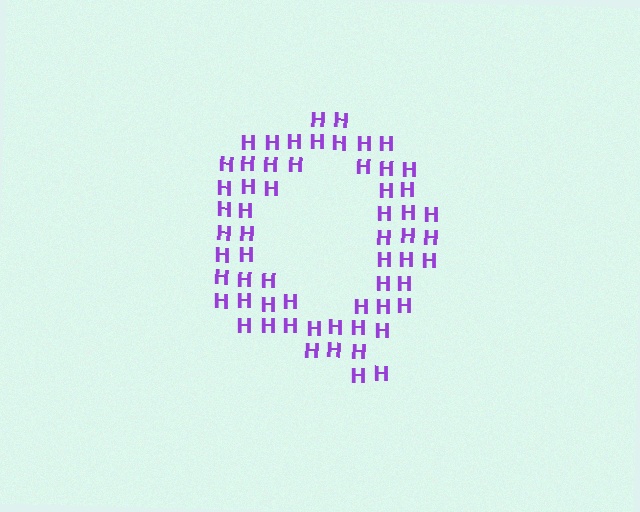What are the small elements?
The small elements are letter H's.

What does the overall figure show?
The overall figure shows the letter Q.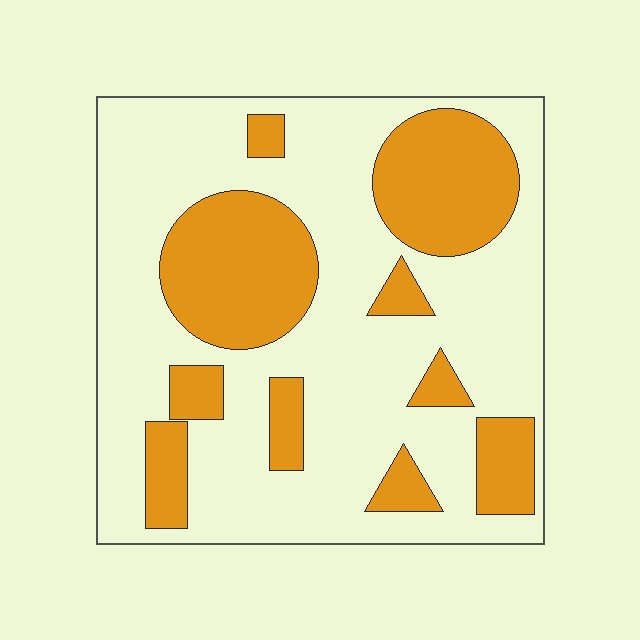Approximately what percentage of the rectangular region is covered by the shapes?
Approximately 30%.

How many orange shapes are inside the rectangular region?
10.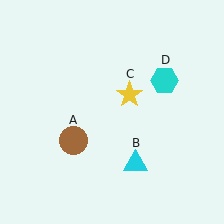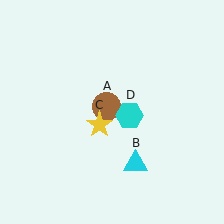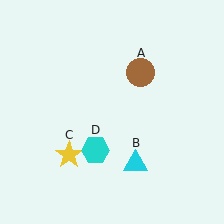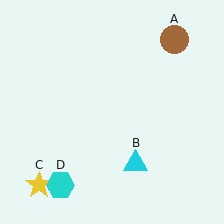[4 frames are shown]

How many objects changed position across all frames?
3 objects changed position: brown circle (object A), yellow star (object C), cyan hexagon (object D).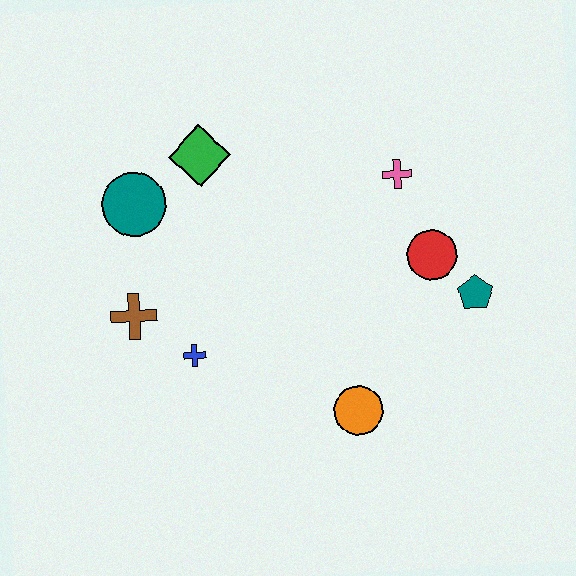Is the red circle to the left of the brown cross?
No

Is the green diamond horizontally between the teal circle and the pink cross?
Yes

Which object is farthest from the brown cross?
The teal pentagon is farthest from the brown cross.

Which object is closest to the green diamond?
The teal circle is closest to the green diamond.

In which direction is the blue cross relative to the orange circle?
The blue cross is to the left of the orange circle.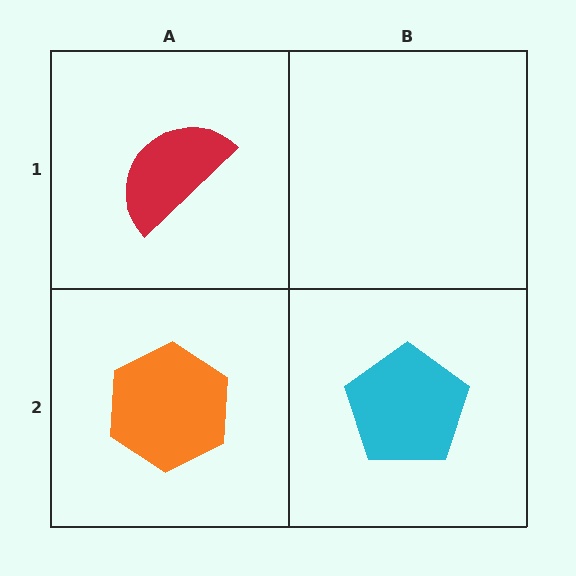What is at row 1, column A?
A red semicircle.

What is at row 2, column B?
A cyan pentagon.